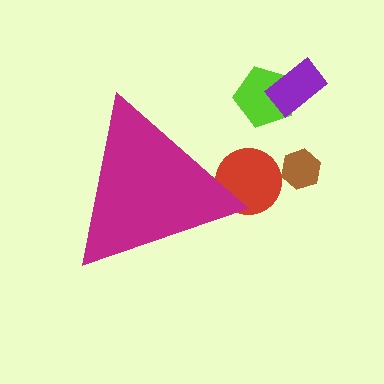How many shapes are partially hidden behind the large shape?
1 shape is partially hidden.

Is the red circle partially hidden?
Yes, the red circle is partially hidden behind the magenta triangle.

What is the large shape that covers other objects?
A magenta triangle.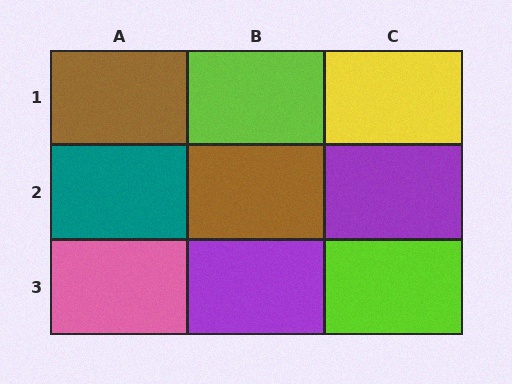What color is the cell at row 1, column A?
Brown.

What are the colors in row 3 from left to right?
Pink, purple, lime.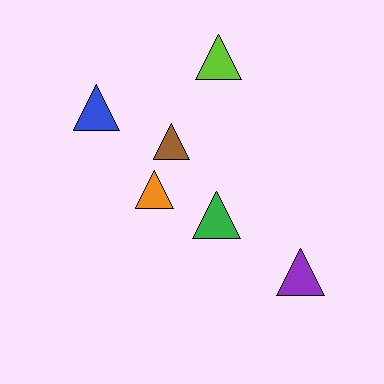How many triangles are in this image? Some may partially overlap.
There are 6 triangles.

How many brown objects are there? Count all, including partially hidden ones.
There is 1 brown object.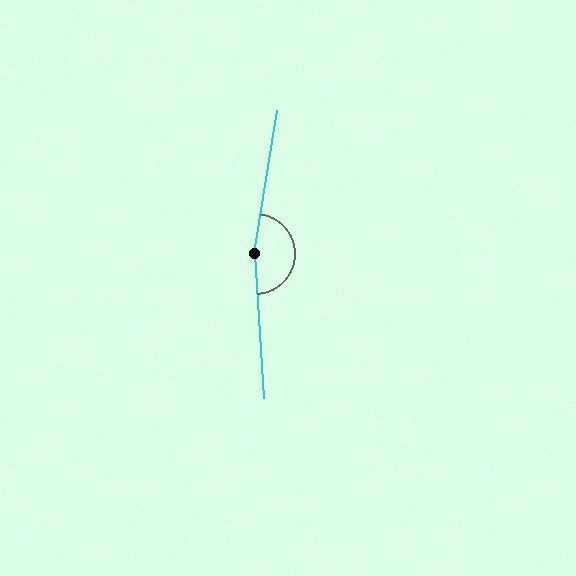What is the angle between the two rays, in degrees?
Approximately 168 degrees.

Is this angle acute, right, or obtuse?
It is obtuse.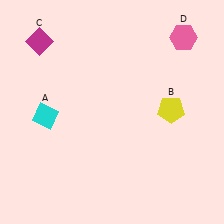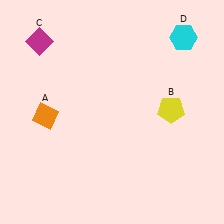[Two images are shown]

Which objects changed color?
A changed from cyan to orange. D changed from pink to cyan.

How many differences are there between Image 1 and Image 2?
There are 2 differences between the two images.